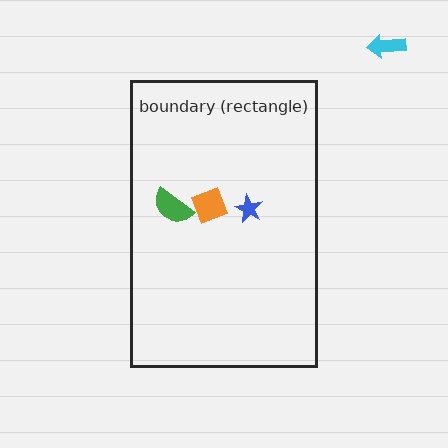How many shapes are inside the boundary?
3 inside, 1 outside.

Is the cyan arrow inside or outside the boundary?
Outside.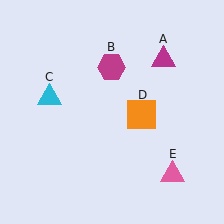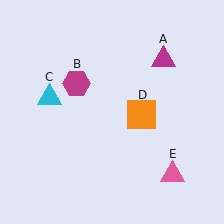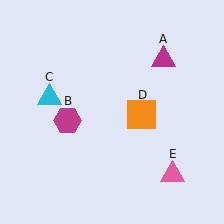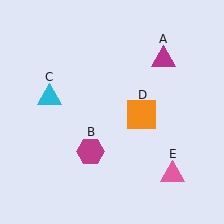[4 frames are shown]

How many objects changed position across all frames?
1 object changed position: magenta hexagon (object B).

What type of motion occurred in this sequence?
The magenta hexagon (object B) rotated counterclockwise around the center of the scene.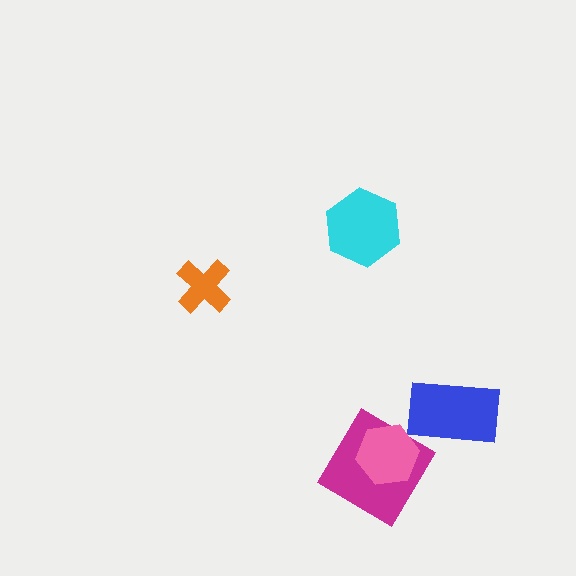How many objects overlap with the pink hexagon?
1 object overlaps with the pink hexagon.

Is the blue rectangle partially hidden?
No, no other shape covers it.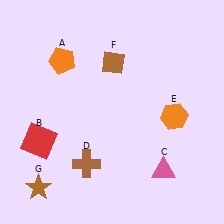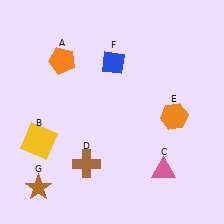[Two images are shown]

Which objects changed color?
B changed from red to yellow. F changed from brown to blue.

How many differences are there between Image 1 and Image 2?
There are 2 differences between the two images.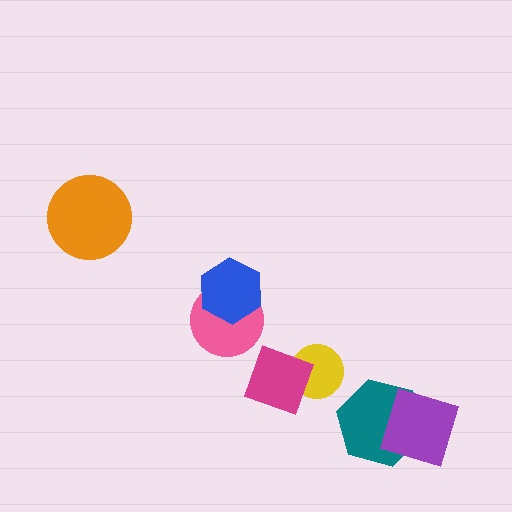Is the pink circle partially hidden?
Yes, it is partially covered by another shape.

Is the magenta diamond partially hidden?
No, no other shape covers it.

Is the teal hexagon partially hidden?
Yes, it is partially covered by another shape.